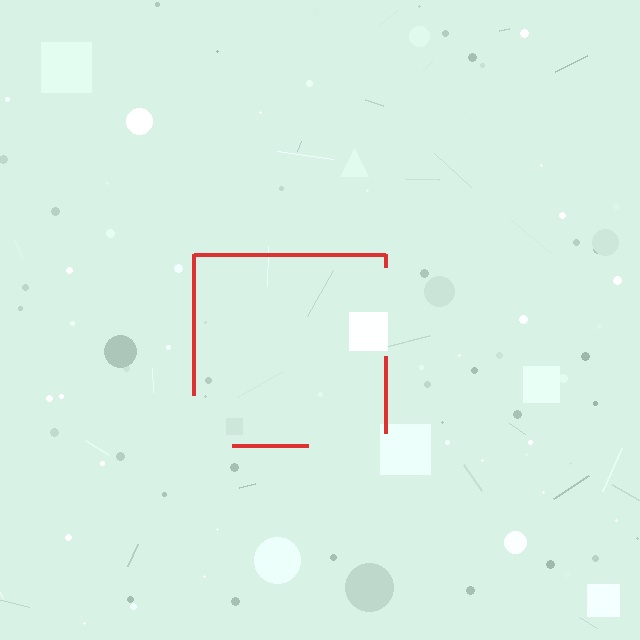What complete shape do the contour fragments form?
The contour fragments form a square.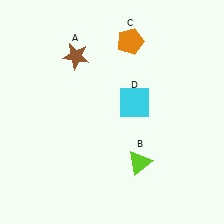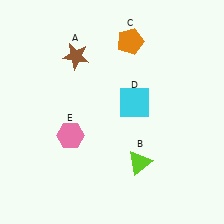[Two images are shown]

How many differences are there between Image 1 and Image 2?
There is 1 difference between the two images.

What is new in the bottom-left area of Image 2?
A pink hexagon (E) was added in the bottom-left area of Image 2.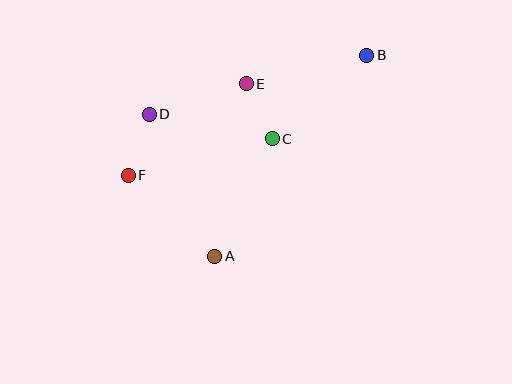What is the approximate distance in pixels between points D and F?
The distance between D and F is approximately 64 pixels.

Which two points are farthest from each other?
Points B and F are farthest from each other.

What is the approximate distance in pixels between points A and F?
The distance between A and F is approximately 119 pixels.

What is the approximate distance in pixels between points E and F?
The distance between E and F is approximately 149 pixels.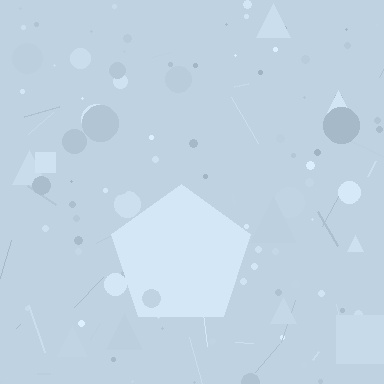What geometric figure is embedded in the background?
A pentagon is embedded in the background.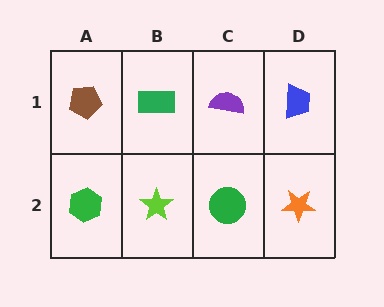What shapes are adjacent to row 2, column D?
A blue trapezoid (row 1, column D), a green circle (row 2, column C).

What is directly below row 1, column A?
A green hexagon.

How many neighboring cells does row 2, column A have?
2.